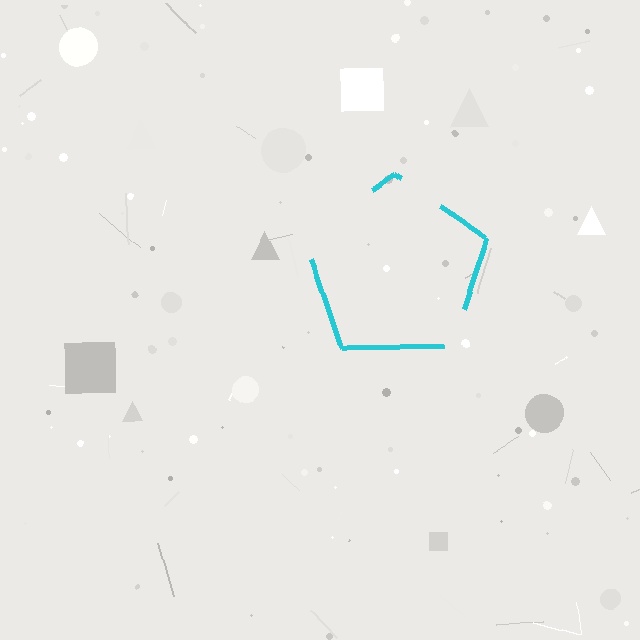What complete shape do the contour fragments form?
The contour fragments form a pentagon.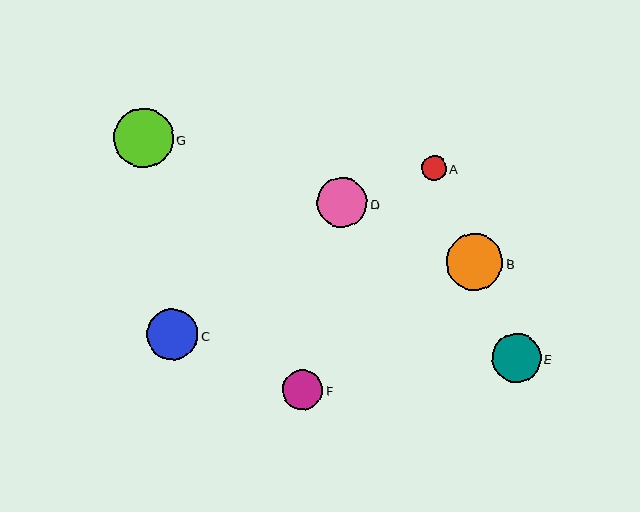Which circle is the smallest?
Circle A is the smallest with a size of approximately 25 pixels.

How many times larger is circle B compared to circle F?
Circle B is approximately 1.4 times the size of circle F.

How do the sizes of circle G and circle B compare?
Circle G and circle B are approximately the same size.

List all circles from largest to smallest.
From largest to smallest: G, B, C, D, E, F, A.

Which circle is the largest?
Circle G is the largest with a size of approximately 60 pixels.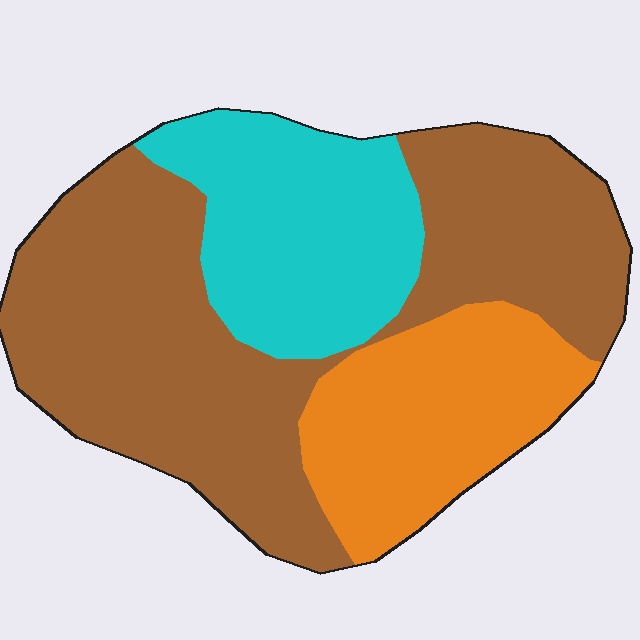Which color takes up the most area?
Brown, at roughly 55%.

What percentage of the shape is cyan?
Cyan covers about 25% of the shape.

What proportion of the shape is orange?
Orange covers about 20% of the shape.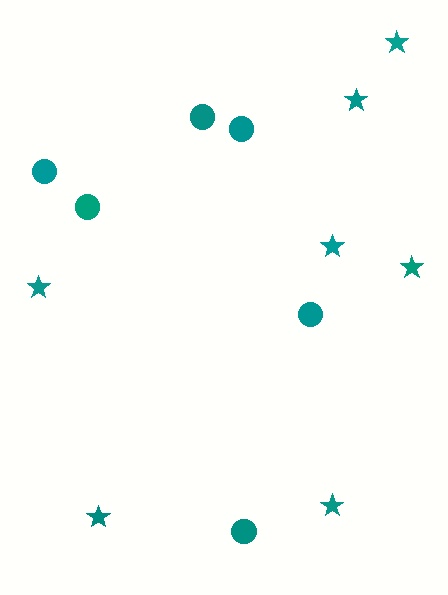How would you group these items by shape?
There are 2 groups: one group of circles (6) and one group of stars (7).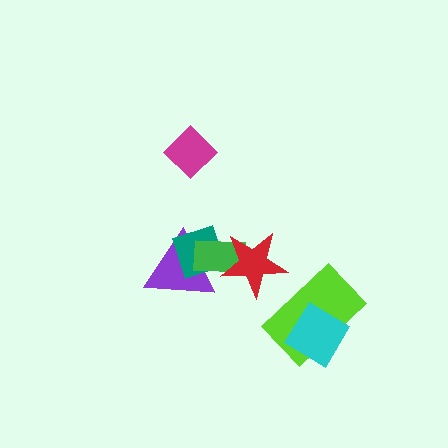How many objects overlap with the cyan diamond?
1 object overlaps with the cyan diamond.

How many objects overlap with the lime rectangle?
1 object overlaps with the lime rectangle.